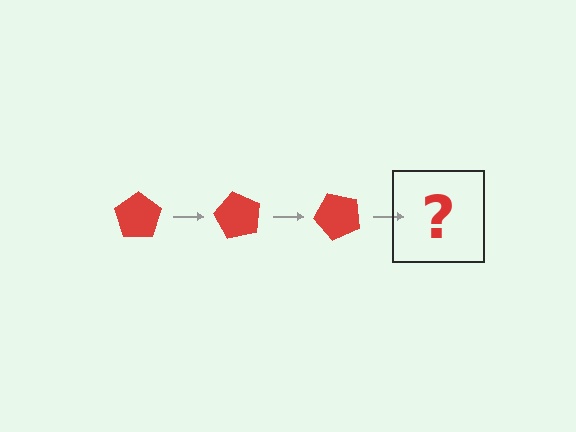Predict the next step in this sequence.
The next step is a red pentagon rotated 180 degrees.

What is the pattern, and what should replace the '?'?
The pattern is that the pentagon rotates 60 degrees each step. The '?' should be a red pentagon rotated 180 degrees.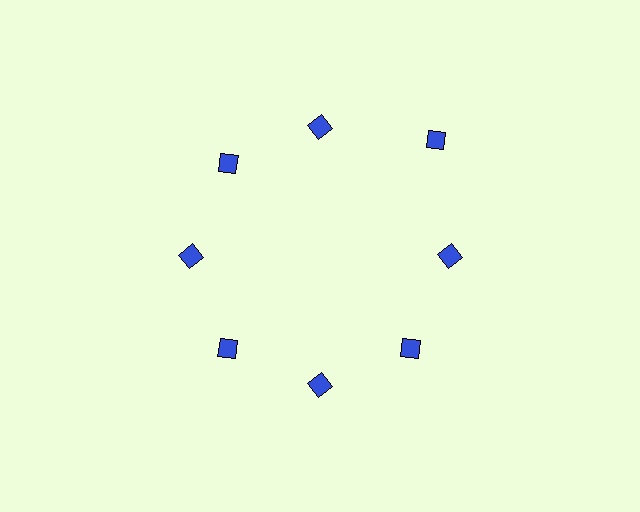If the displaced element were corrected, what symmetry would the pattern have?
It would have 8-fold rotational symmetry — the pattern would map onto itself every 45 degrees.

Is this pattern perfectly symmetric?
No. The 8 blue diamonds are arranged in a ring, but one element near the 2 o'clock position is pushed outward from the center, breaking the 8-fold rotational symmetry.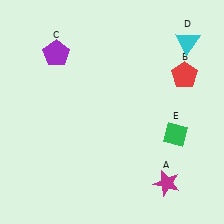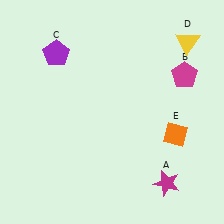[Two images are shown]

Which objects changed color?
B changed from red to magenta. D changed from cyan to yellow. E changed from green to orange.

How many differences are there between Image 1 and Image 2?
There are 3 differences between the two images.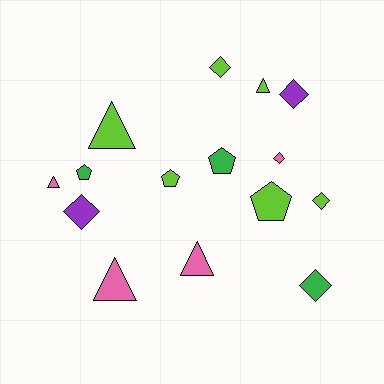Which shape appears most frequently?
Diamond, with 6 objects.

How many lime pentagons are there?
There are 2 lime pentagons.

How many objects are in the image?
There are 15 objects.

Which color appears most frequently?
Lime, with 6 objects.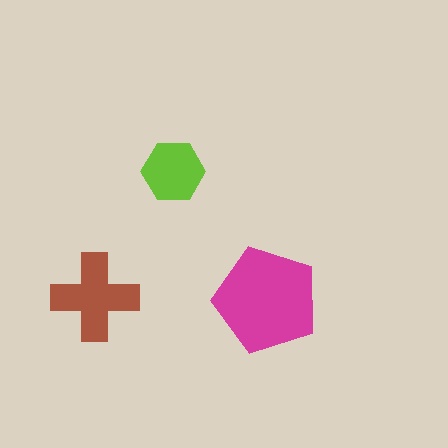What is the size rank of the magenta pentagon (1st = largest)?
1st.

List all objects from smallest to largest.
The lime hexagon, the brown cross, the magenta pentagon.